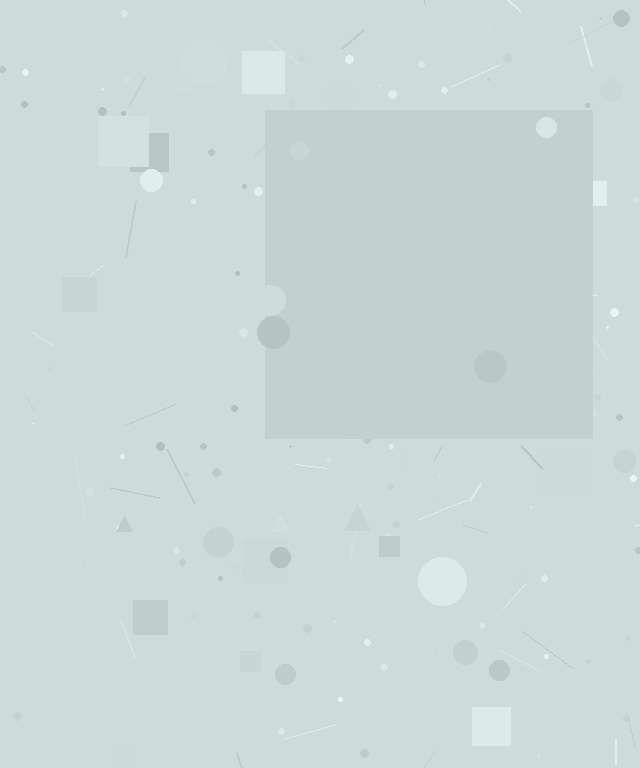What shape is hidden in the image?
A square is hidden in the image.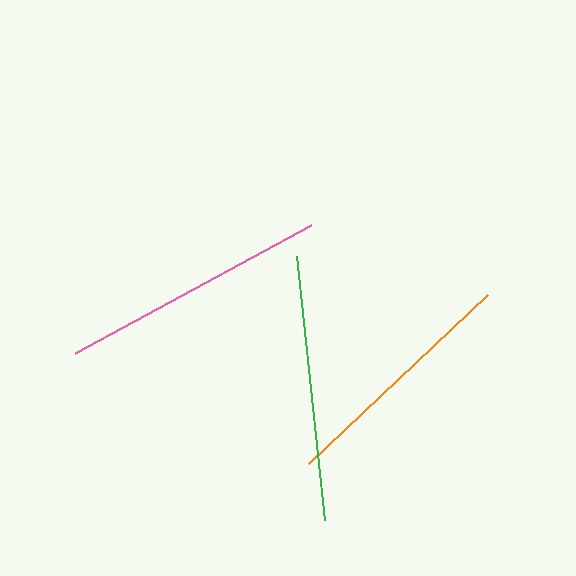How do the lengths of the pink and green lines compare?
The pink and green lines are approximately the same length.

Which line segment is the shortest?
The orange line is the shortest at approximately 246 pixels.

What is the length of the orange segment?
The orange segment is approximately 246 pixels long.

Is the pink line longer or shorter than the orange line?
The pink line is longer than the orange line.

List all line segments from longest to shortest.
From longest to shortest: pink, green, orange.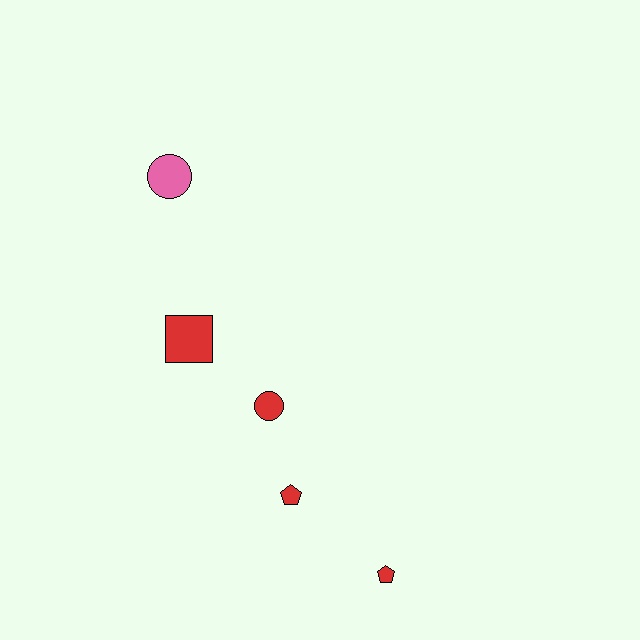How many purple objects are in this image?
There are no purple objects.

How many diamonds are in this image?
There are no diamonds.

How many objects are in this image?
There are 5 objects.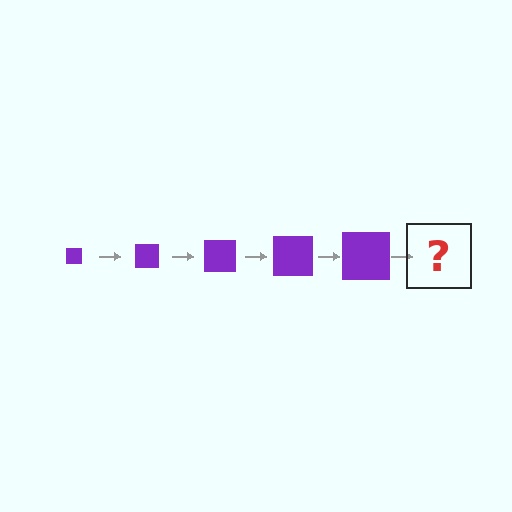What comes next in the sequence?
The next element should be a purple square, larger than the previous one.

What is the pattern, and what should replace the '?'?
The pattern is that the square gets progressively larger each step. The '?' should be a purple square, larger than the previous one.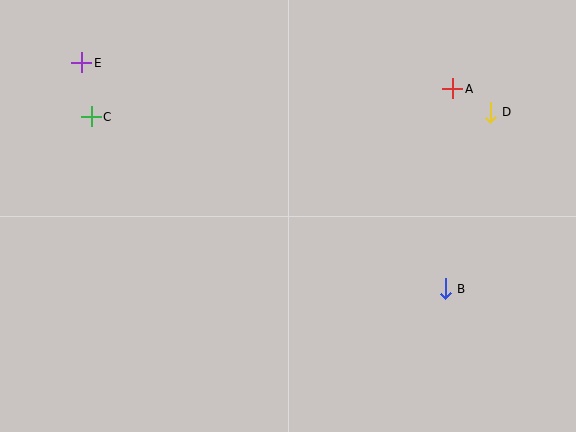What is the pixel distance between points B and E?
The distance between B and E is 428 pixels.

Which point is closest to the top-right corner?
Point D is closest to the top-right corner.